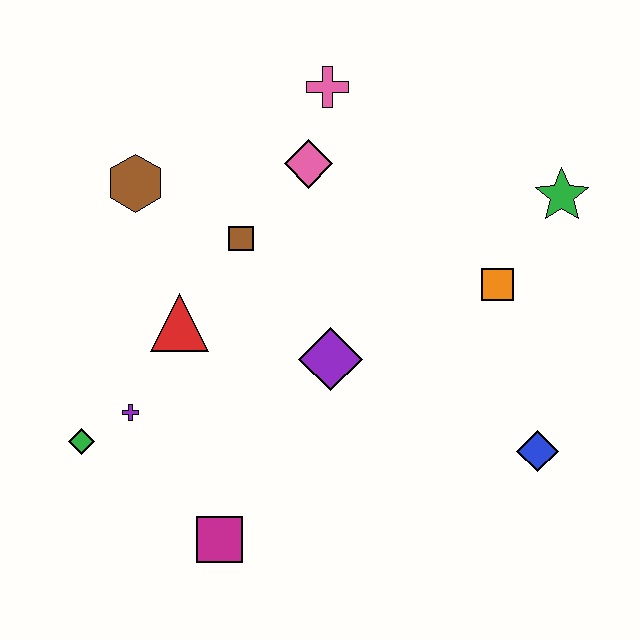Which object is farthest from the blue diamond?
The brown hexagon is farthest from the blue diamond.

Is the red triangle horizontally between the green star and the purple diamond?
No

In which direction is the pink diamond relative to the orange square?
The pink diamond is to the left of the orange square.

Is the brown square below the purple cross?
No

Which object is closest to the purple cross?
The green diamond is closest to the purple cross.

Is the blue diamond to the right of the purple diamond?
Yes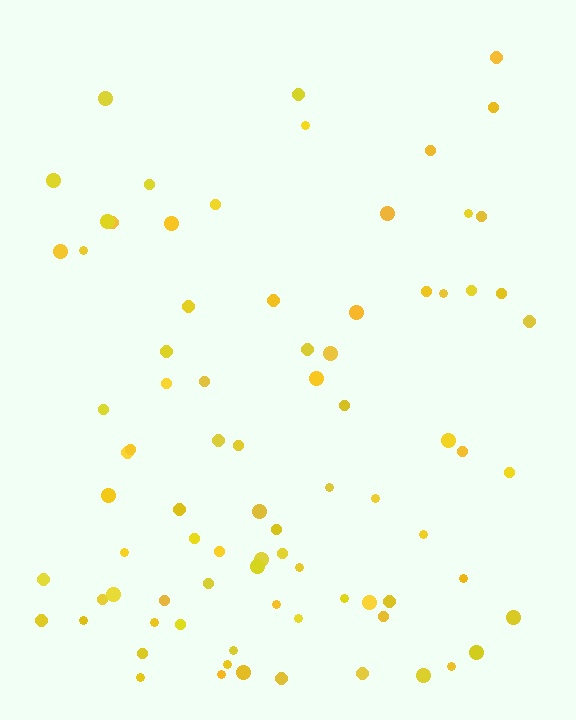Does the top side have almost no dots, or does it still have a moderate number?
Still a moderate number, just noticeably fewer than the bottom.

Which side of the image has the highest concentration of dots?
The bottom.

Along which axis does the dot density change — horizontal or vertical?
Vertical.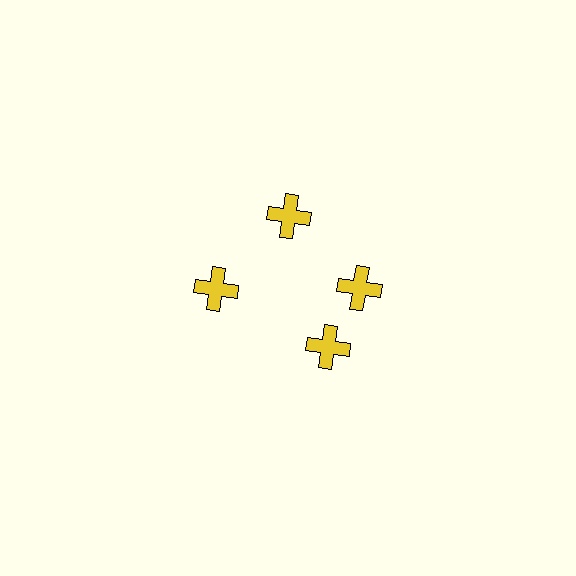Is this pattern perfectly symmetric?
No. The 4 yellow crosses are arranged in a ring, but one element near the 6 o'clock position is rotated out of alignment along the ring, breaking the 4-fold rotational symmetry.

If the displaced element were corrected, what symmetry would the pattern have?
It would have 4-fold rotational symmetry — the pattern would map onto itself every 90 degrees.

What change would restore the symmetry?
The symmetry would be restored by rotating it back into even spacing with its neighbors so that all 4 crosses sit at equal angles and equal distance from the center.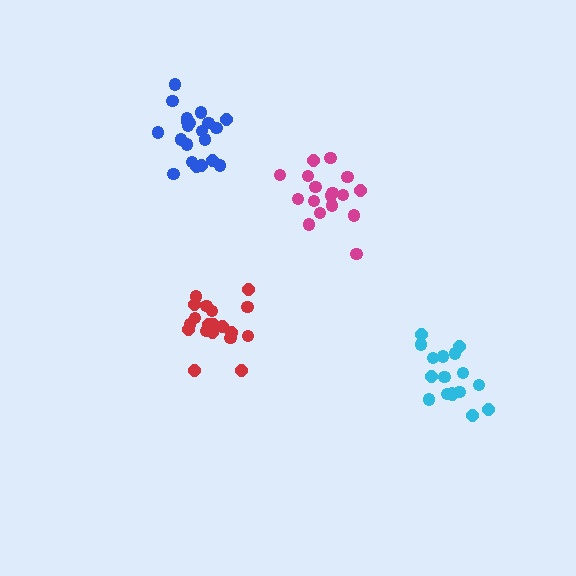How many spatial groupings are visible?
There are 4 spatial groupings.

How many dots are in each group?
Group 1: 17 dots, Group 2: 17 dots, Group 3: 19 dots, Group 4: 21 dots (74 total).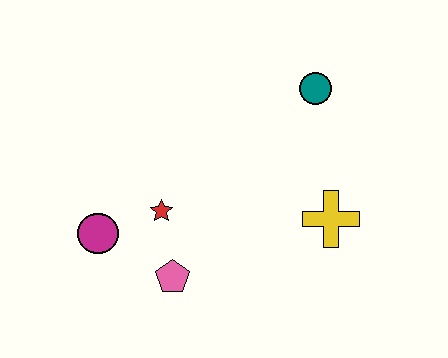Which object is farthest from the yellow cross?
The magenta circle is farthest from the yellow cross.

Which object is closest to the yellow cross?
The teal circle is closest to the yellow cross.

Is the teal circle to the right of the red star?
Yes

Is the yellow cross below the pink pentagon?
No